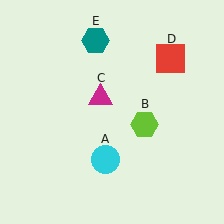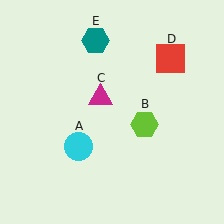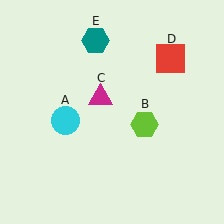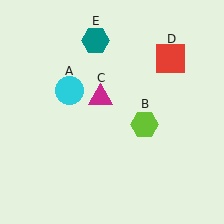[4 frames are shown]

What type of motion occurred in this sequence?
The cyan circle (object A) rotated clockwise around the center of the scene.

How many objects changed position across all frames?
1 object changed position: cyan circle (object A).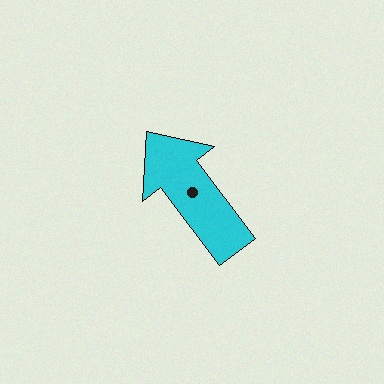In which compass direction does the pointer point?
Northwest.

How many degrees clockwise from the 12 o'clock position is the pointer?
Approximately 323 degrees.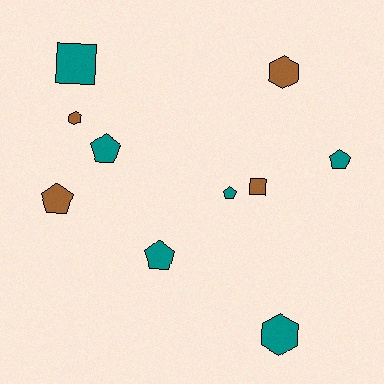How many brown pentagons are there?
There is 1 brown pentagon.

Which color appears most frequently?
Teal, with 6 objects.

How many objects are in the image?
There are 10 objects.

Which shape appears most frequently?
Pentagon, with 5 objects.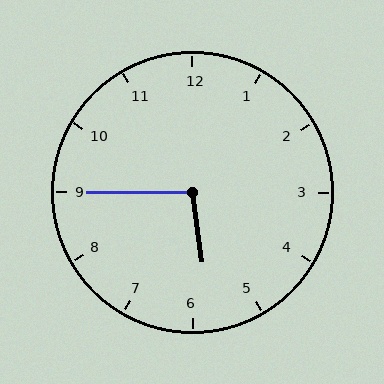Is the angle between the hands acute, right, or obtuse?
It is obtuse.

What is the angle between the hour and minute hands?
Approximately 98 degrees.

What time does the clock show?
5:45.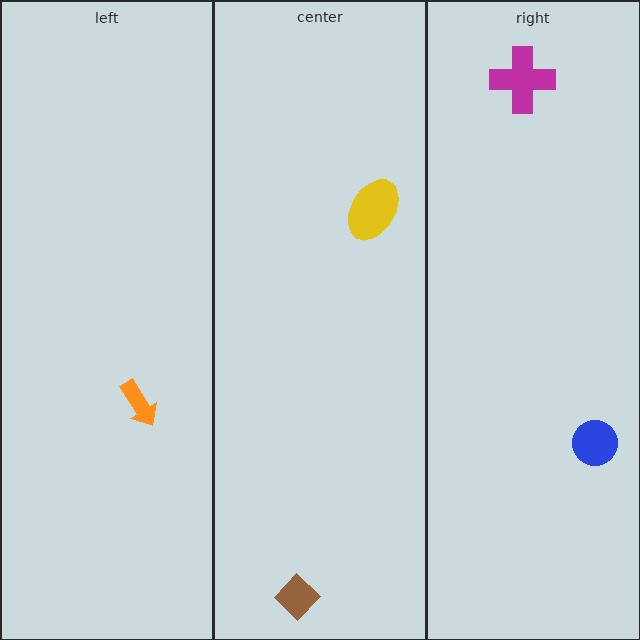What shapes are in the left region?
The orange arrow.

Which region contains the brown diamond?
The center region.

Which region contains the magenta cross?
The right region.